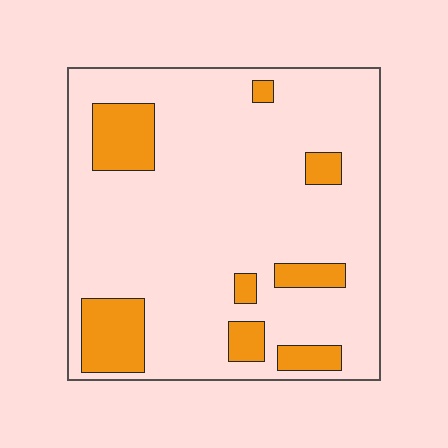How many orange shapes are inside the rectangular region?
8.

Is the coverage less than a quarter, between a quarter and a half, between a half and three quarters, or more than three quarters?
Less than a quarter.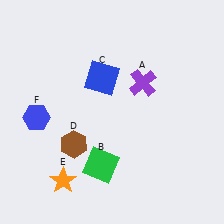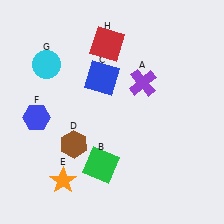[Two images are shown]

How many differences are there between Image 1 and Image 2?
There are 2 differences between the two images.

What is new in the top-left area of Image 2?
A cyan circle (G) was added in the top-left area of Image 2.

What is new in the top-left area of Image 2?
A red square (H) was added in the top-left area of Image 2.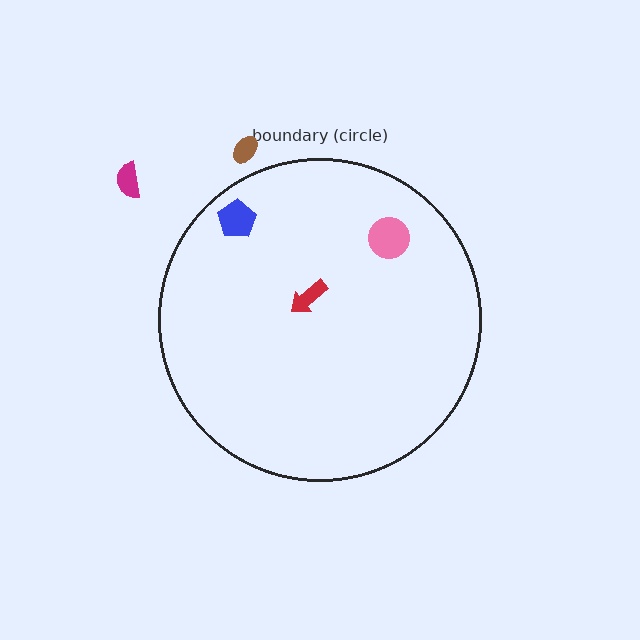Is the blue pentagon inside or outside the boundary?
Inside.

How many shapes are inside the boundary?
3 inside, 2 outside.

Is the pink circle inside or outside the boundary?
Inside.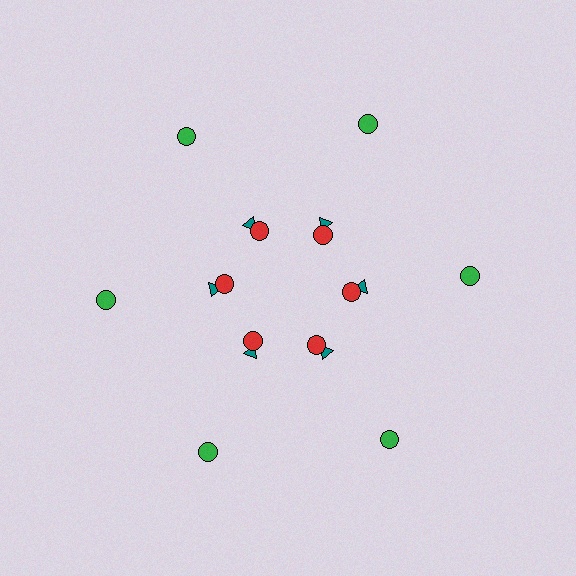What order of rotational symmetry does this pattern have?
This pattern has 6-fold rotational symmetry.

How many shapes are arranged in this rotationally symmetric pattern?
There are 18 shapes, arranged in 6 groups of 3.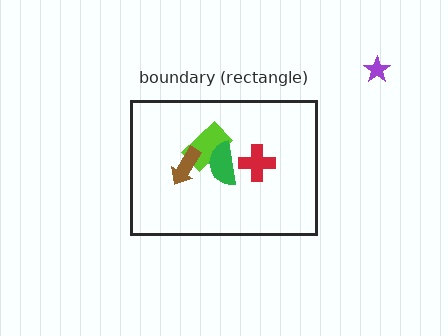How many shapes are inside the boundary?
4 inside, 1 outside.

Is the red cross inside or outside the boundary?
Inside.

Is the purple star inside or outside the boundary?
Outside.